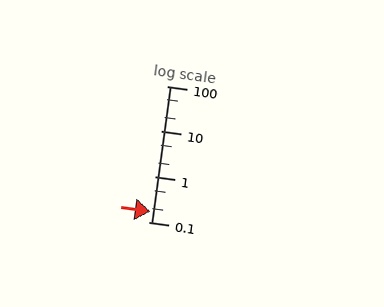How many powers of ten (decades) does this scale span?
The scale spans 3 decades, from 0.1 to 100.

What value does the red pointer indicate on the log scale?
The pointer indicates approximately 0.17.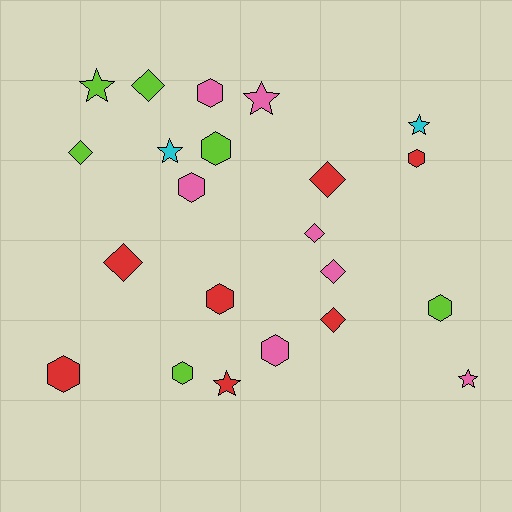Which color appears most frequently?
Pink, with 7 objects.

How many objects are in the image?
There are 22 objects.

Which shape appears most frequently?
Hexagon, with 9 objects.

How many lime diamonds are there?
There are 2 lime diamonds.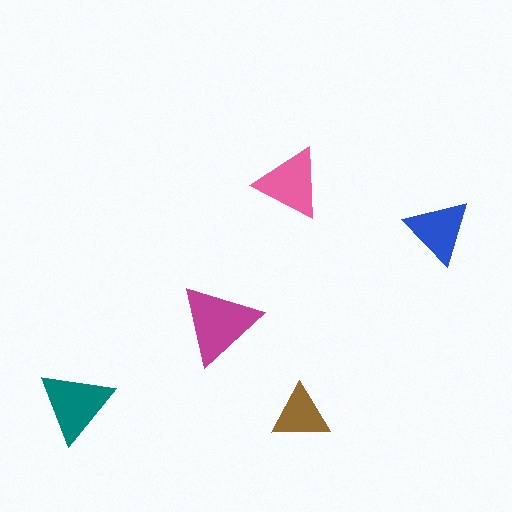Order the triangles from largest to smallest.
the magenta one, the teal one, the pink one, the blue one, the brown one.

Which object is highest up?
The pink triangle is topmost.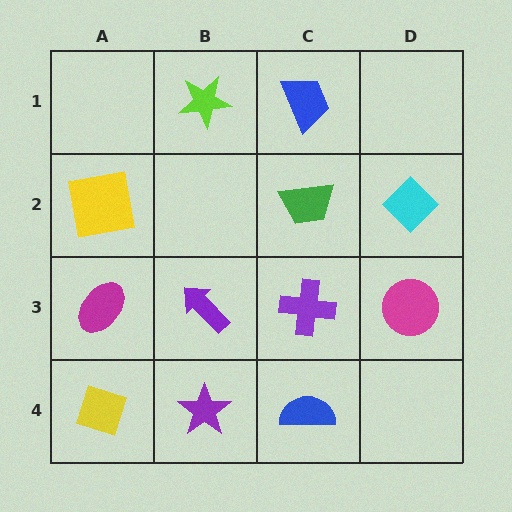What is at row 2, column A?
A yellow square.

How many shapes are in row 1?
2 shapes.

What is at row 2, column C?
A green trapezoid.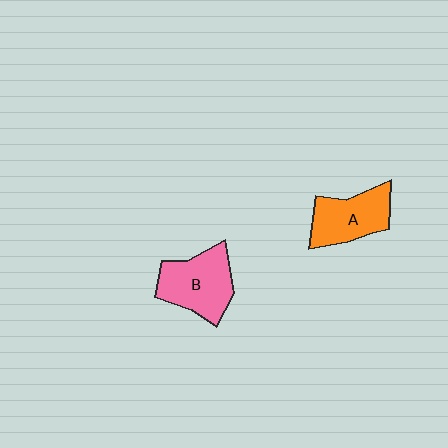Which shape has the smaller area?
Shape A (orange).